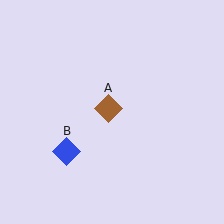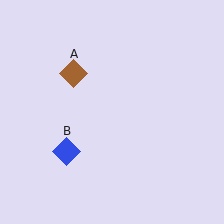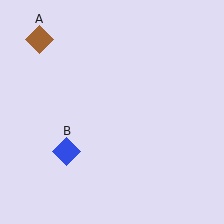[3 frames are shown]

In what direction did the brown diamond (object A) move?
The brown diamond (object A) moved up and to the left.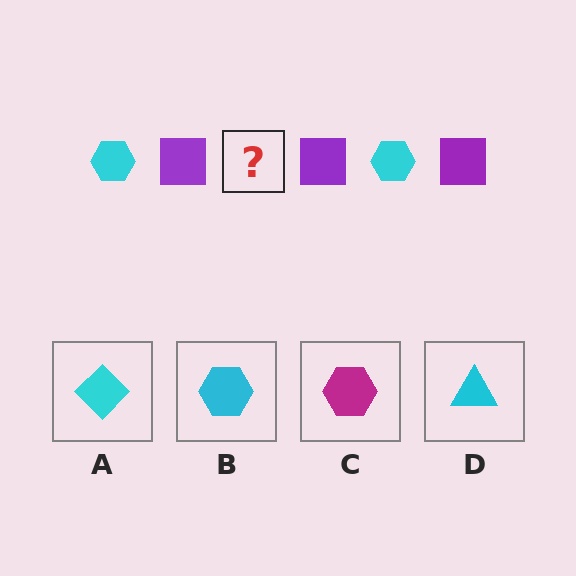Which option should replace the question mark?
Option B.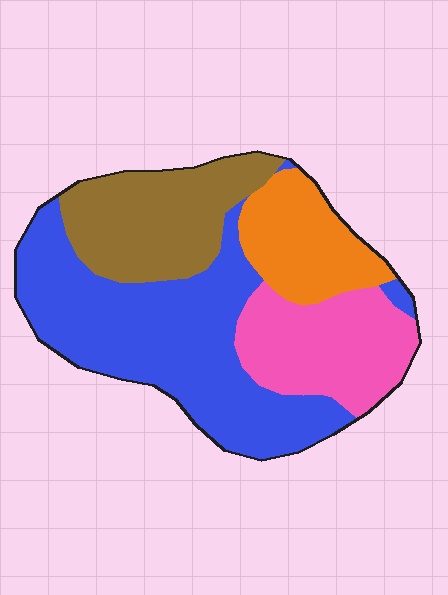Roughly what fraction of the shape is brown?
Brown takes up between a sixth and a third of the shape.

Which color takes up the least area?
Orange, at roughly 15%.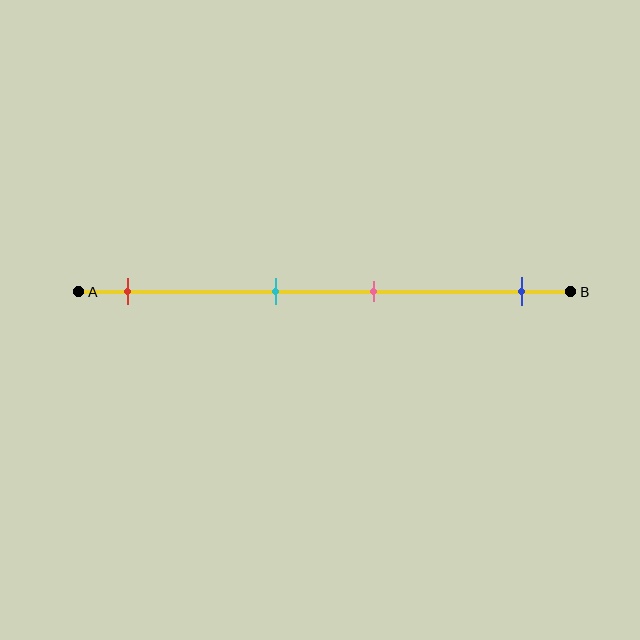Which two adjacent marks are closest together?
The cyan and pink marks are the closest adjacent pair.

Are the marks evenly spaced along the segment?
No, the marks are not evenly spaced.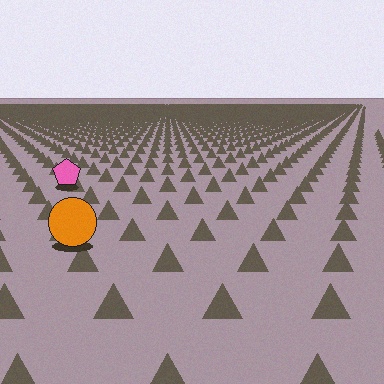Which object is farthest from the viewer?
The pink pentagon is farthest from the viewer. It appears smaller and the ground texture around it is denser.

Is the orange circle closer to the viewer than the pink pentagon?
Yes. The orange circle is closer — you can tell from the texture gradient: the ground texture is coarser near it.